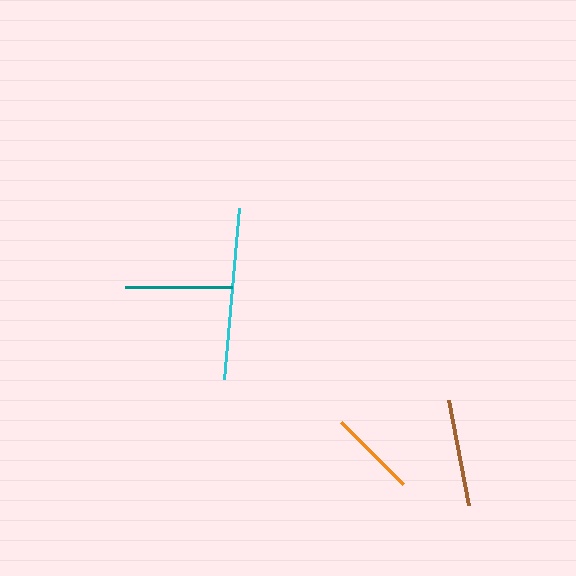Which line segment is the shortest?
The orange line is the shortest at approximately 87 pixels.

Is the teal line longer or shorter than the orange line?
The teal line is longer than the orange line.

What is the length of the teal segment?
The teal segment is approximately 107 pixels long.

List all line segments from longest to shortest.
From longest to shortest: cyan, brown, teal, orange.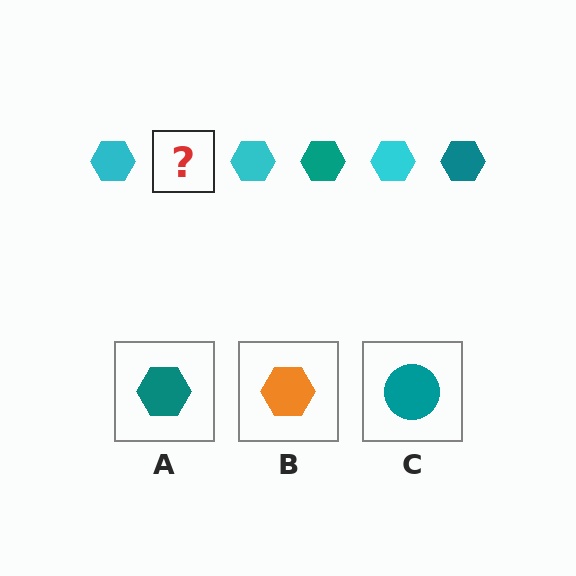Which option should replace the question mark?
Option A.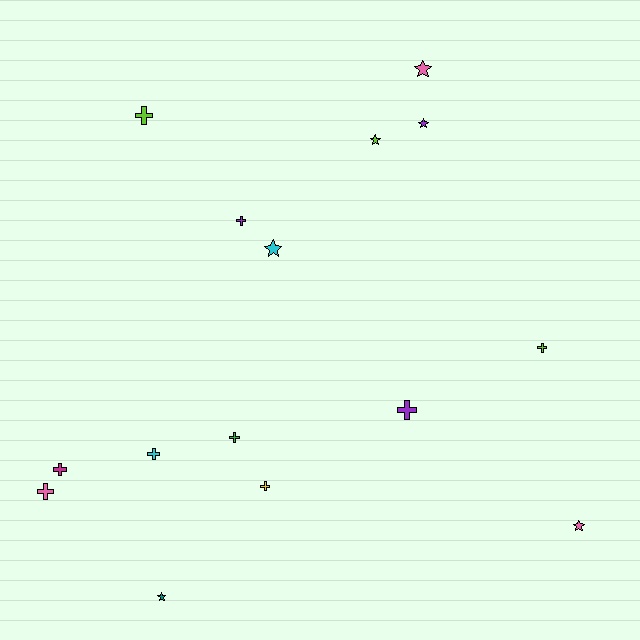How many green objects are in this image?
There is 1 green object.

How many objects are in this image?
There are 15 objects.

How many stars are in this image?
There are 6 stars.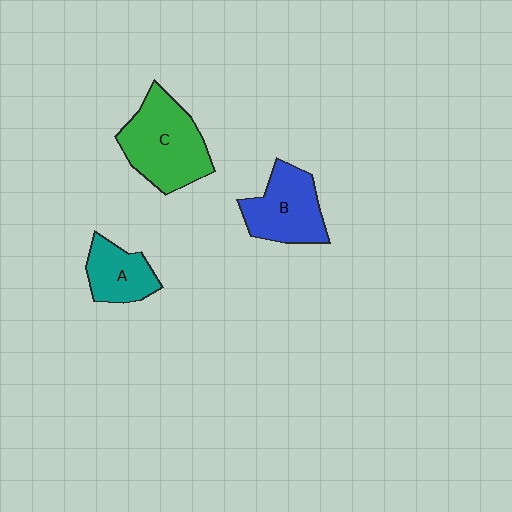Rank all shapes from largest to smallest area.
From largest to smallest: C (green), B (blue), A (teal).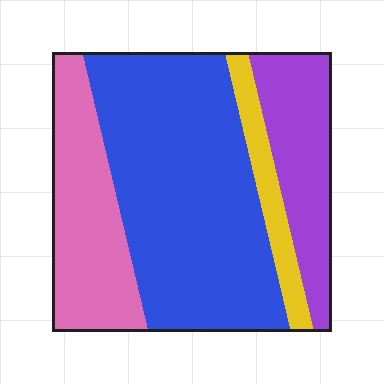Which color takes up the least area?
Yellow, at roughly 10%.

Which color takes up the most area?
Blue, at roughly 50%.